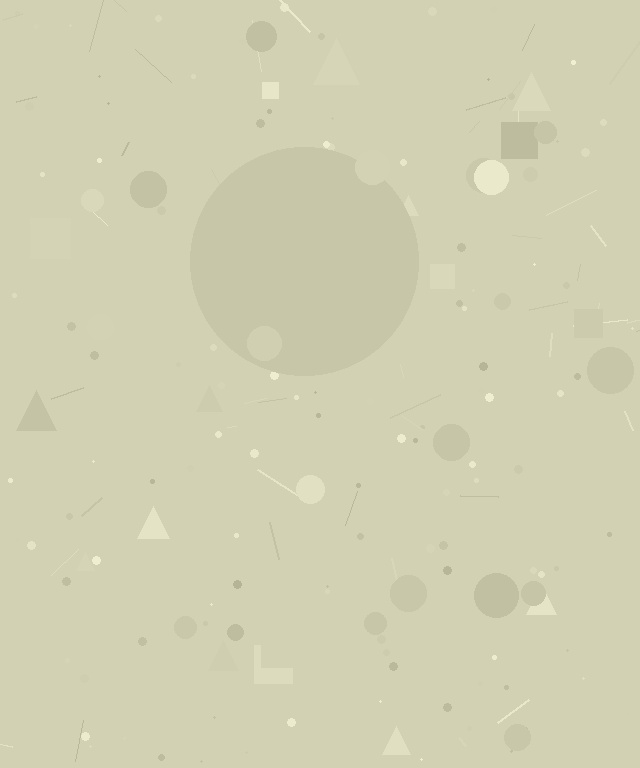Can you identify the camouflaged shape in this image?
The camouflaged shape is a circle.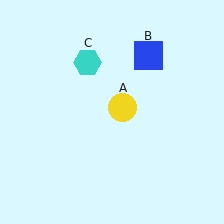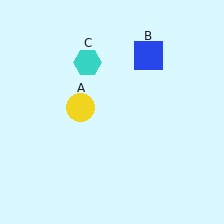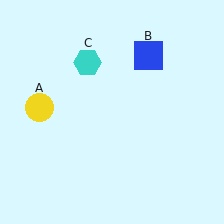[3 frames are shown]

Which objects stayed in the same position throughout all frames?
Blue square (object B) and cyan hexagon (object C) remained stationary.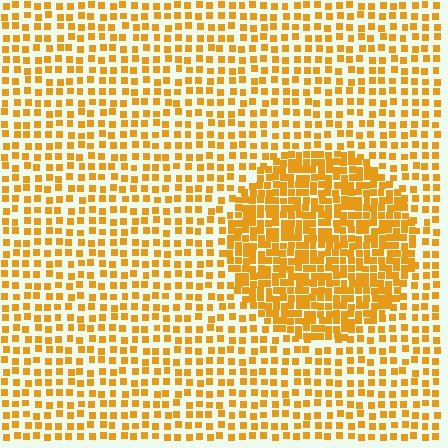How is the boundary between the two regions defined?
The boundary is defined by a change in element density (approximately 2.0x ratio). All elements are the same color, size, and shape.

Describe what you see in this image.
The image contains small orange elements arranged at two different densities. A circle-shaped region is visible where the elements are more densely packed than the surrounding area.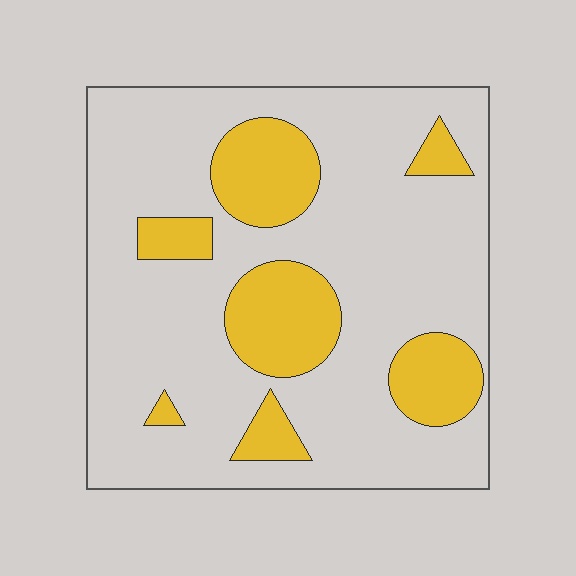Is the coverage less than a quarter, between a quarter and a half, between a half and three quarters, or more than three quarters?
Less than a quarter.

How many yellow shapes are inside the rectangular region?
7.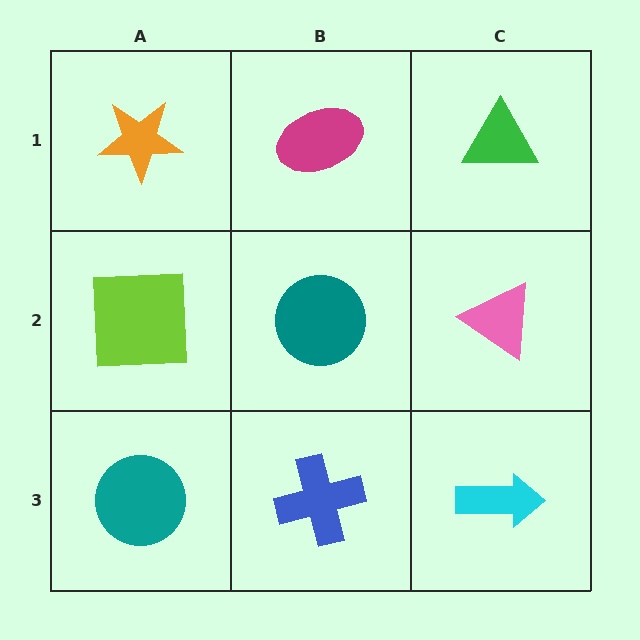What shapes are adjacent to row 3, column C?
A pink triangle (row 2, column C), a blue cross (row 3, column B).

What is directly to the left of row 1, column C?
A magenta ellipse.